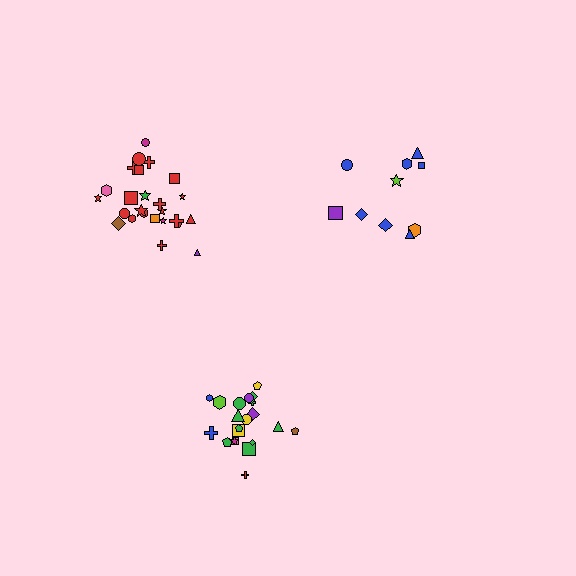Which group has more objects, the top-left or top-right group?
The top-left group.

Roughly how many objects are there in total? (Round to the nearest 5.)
Roughly 55 objects in total.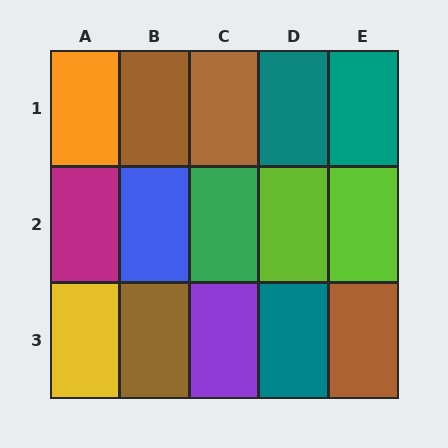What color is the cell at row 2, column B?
Blue.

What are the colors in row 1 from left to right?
Orange, brown, brown, teal, teal.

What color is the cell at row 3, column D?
Teal.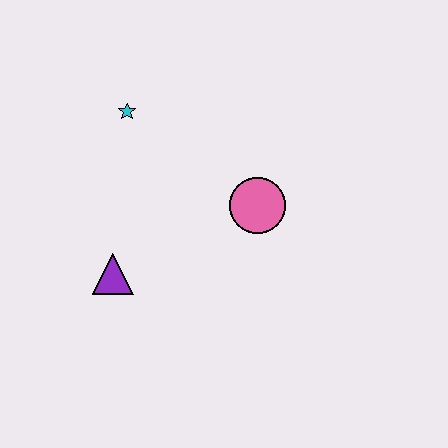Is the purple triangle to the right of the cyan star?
No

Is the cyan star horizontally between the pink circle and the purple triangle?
Yes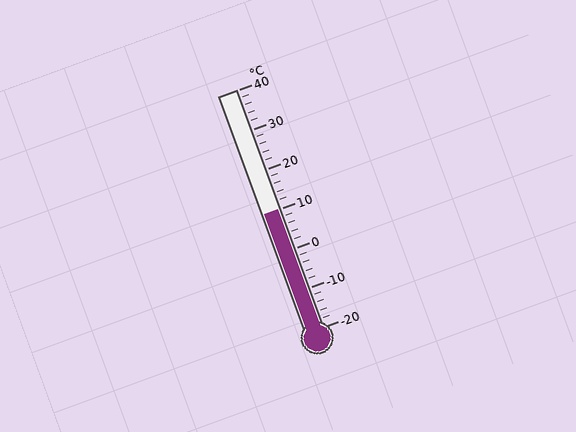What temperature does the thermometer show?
The thermometer shows approximately 10°C.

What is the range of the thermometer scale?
The thermometer scale ranges from -20°C to 40°C.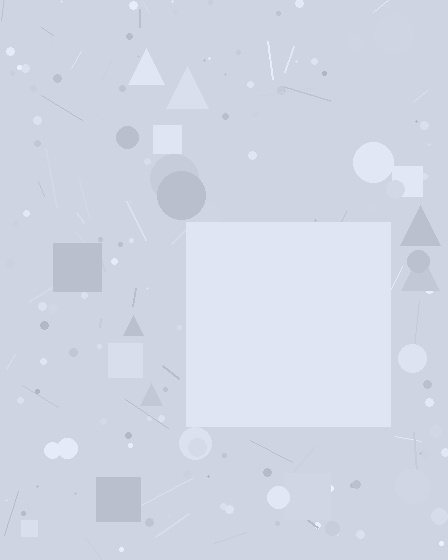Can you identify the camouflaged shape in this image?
The camouflaged shape is a square.